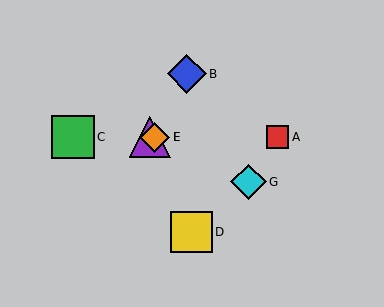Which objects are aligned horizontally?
Objects A, C, E, F are aligned horizontally.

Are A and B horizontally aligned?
No, A is at y≈137 and B is at y≈74.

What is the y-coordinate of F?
Object F is at y≈137.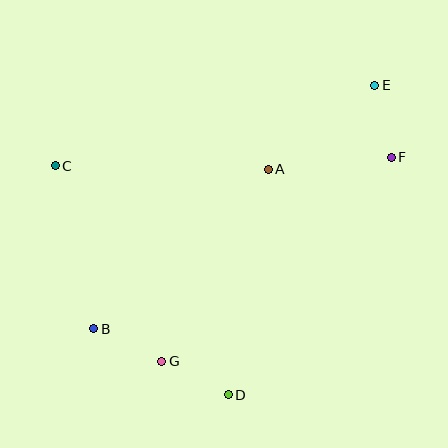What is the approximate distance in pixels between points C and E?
The distance between C and E is approximately 330 pixels.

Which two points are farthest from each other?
Points B and E are farthest from each other.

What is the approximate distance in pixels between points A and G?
The distance between A and G is approximately 219 pixels.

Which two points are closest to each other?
Points E and F are closest to each other.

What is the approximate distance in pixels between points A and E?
The distance between A and E is approximately 136 pixels.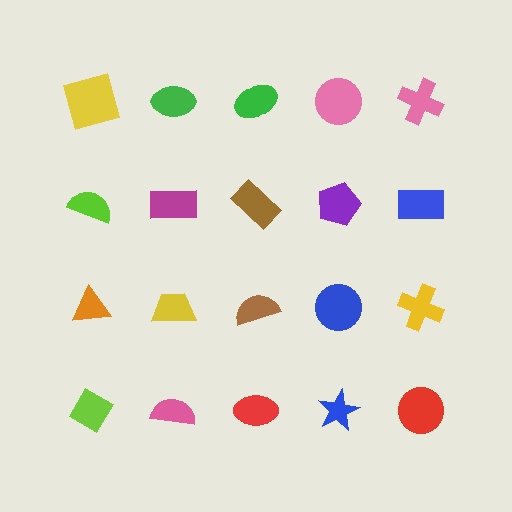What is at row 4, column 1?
A lime diamond.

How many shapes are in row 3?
5 shapes.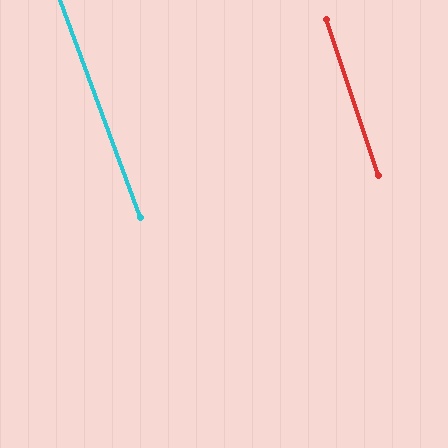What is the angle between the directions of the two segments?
Approximately 1 degree.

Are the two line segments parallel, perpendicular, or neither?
Parallel — their directions differ by only 1.5°.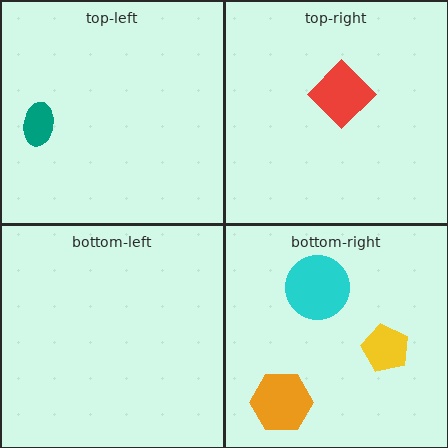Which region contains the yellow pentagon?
The bottom-right region.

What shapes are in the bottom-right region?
The orange hexagon, the cyan circle, the yellow pentagon.